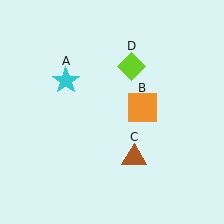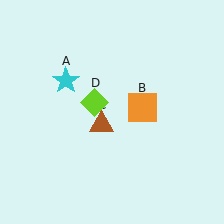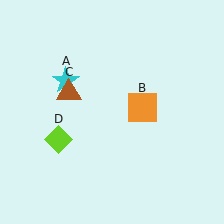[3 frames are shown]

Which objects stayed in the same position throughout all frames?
Cyan star (object A) and orange square (object B) remained stationary.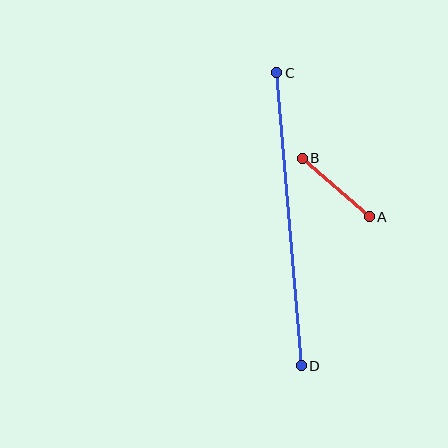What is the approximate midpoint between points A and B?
The midpoint is at approximately (336, 188) pixels.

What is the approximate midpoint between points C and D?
The midpoint is at approximately (289, 219) pixels.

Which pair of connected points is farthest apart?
Points C and D are farthest apart.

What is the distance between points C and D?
The distance is approximately 294 pixels.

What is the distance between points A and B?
The distance is approximately 89 pixels.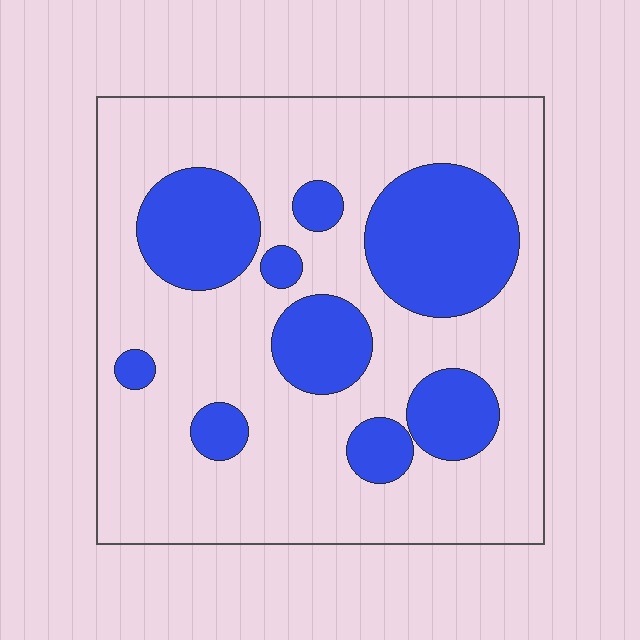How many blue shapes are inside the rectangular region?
9.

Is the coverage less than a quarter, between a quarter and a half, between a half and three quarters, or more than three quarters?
Between a quarter and a half.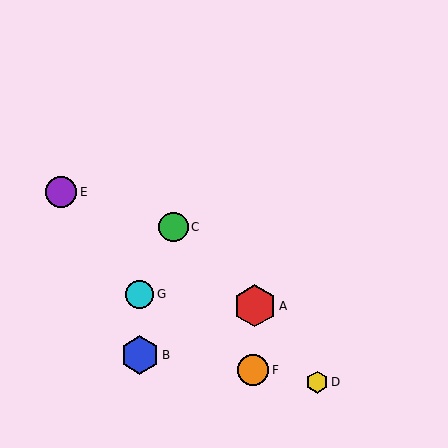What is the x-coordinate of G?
Object G is at x≈140.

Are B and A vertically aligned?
No, B is at x≈140 and A is at x≈255.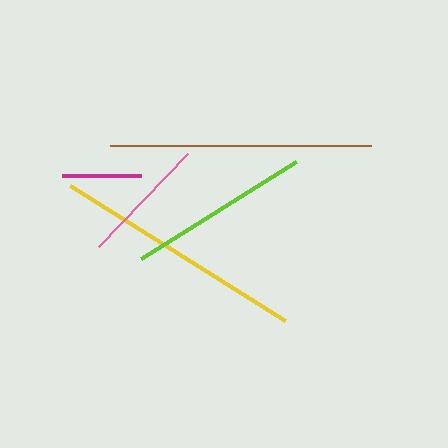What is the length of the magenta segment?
The magenta segment is approximately 79 pixels long.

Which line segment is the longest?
The brown line is the longest at approximately 261 pixels.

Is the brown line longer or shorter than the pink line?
The brown line is longer than the pink line.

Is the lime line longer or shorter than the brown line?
The brown line is longer than the lime line.